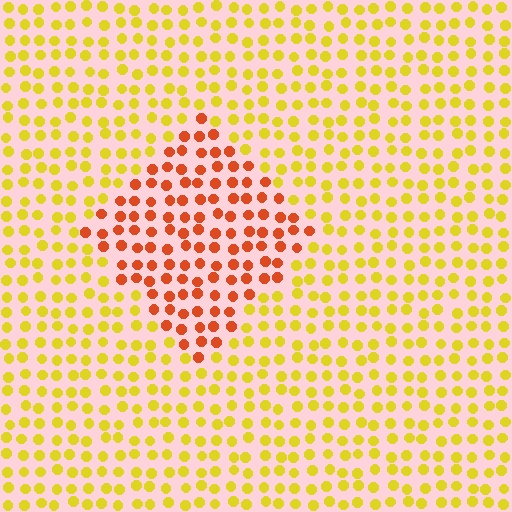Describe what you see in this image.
The image is filled with small yellow elements in a uniform arrangement. A diamond-shaped region is visible where the elements are tinted to a slightly different hue, forming a subtle color boundary.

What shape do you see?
I see a diamond.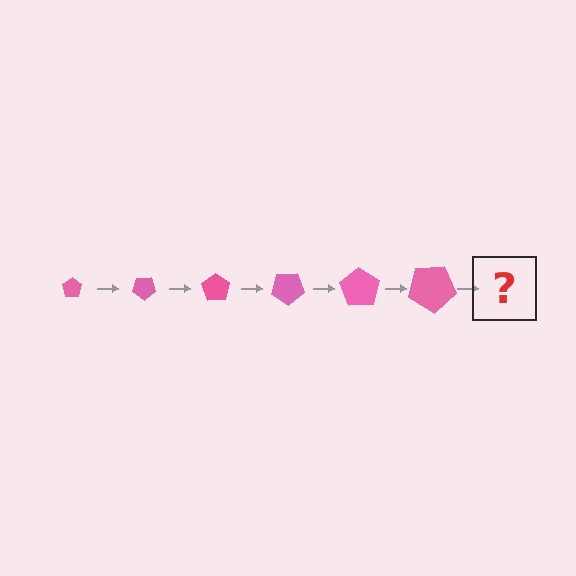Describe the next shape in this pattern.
It should be a pentagon, larger than the previous one and rotated 210 degrees from the start.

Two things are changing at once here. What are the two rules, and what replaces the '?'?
The two rules are that the pentagon grows larger each step and it rotates 35 degrees each step. The '?' should be a pentagon, larger than the previous one and rotated 210 degrees from the start.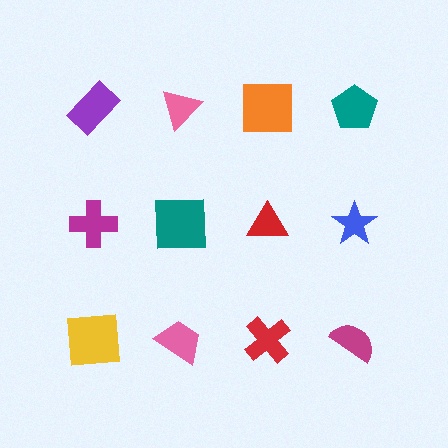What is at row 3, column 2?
A pink trapezoid.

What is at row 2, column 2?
A teal square.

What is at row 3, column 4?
A magenta semicircle.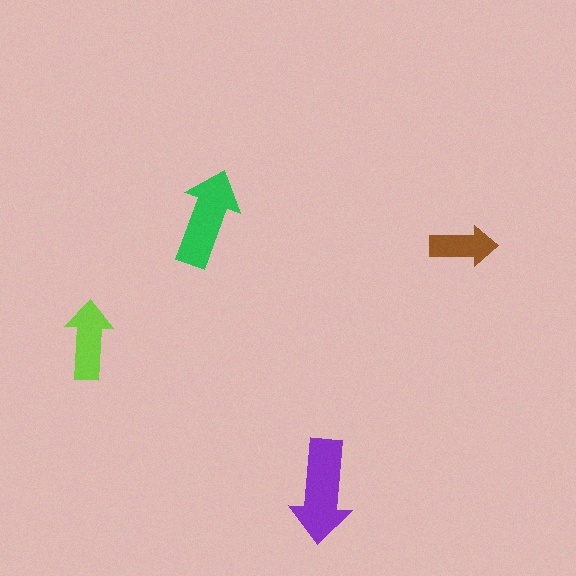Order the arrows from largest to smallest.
the purple one, the green one, the lime one, the brown one.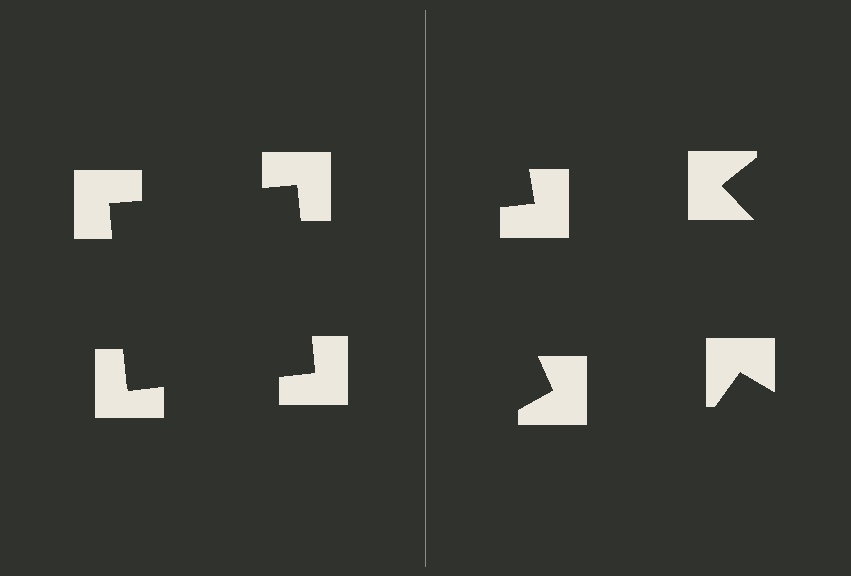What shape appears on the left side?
An illusory square.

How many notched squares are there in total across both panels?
8 — 4 on each side.